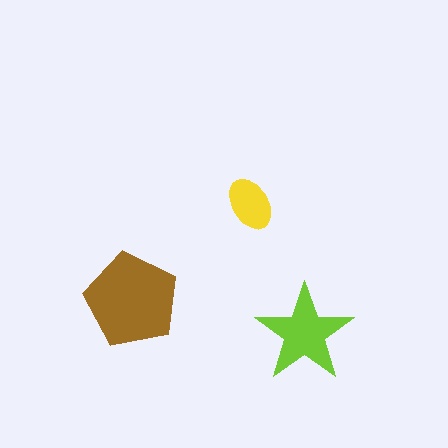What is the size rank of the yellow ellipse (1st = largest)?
3rd.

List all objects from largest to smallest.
The brown pentagon, the lime star, the yellow ellipse.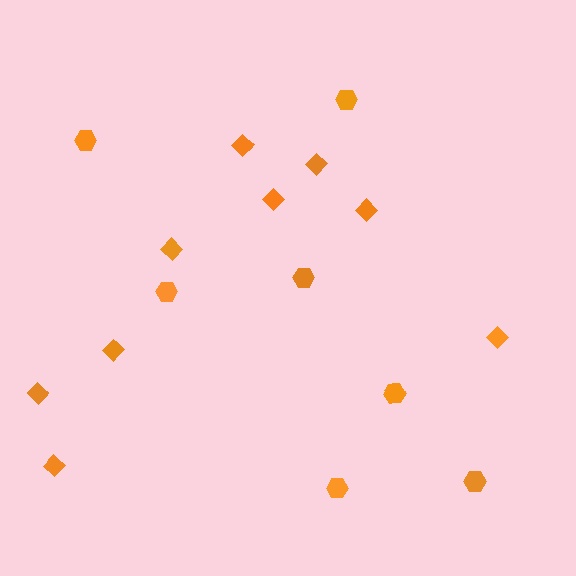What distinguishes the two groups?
There are 2 groups: one group of diamonds (9) and one group of hexagons (7).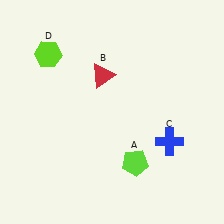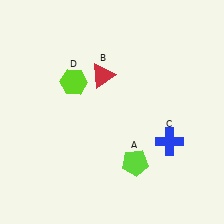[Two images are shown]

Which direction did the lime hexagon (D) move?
The lime hexagon (D) moved down.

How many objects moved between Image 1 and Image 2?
1 object moved between the two images.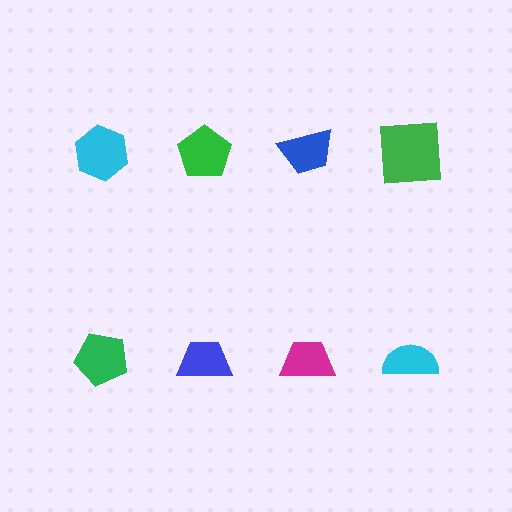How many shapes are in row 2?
4 shapes.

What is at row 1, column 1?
A cyan hexagon.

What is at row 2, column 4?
A cyan semicircle.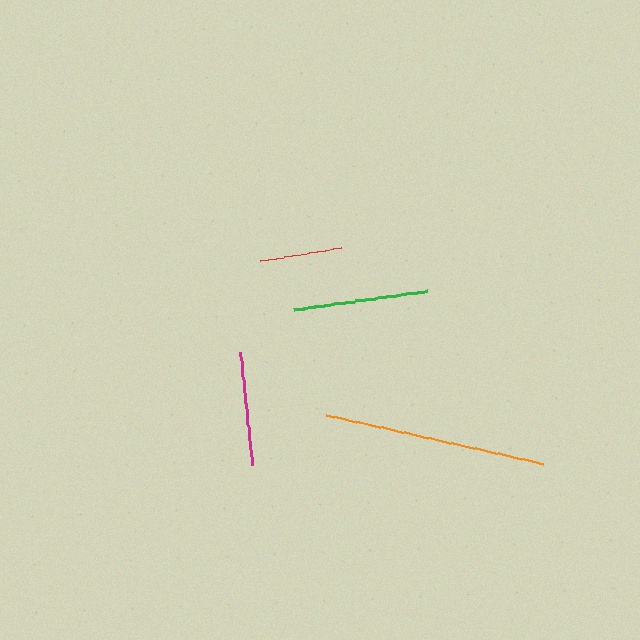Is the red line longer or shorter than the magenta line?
The magenta line is longer than the red line.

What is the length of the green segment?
The green segment is approximately 135 pixels long.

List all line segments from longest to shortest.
From longest to shortest: orange, green, magenta, red.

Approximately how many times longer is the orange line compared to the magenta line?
The orange line is approximately 2.0 times the length of the magenta line.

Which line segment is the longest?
The orange line is the longest at approximately 222 pixels.